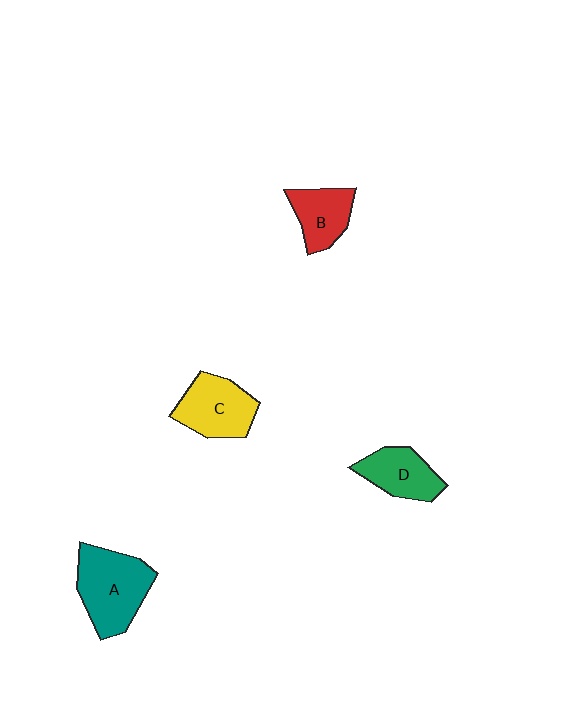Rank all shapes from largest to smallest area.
From largest to smallest: A (teal), C (yellow), D (green), B (red).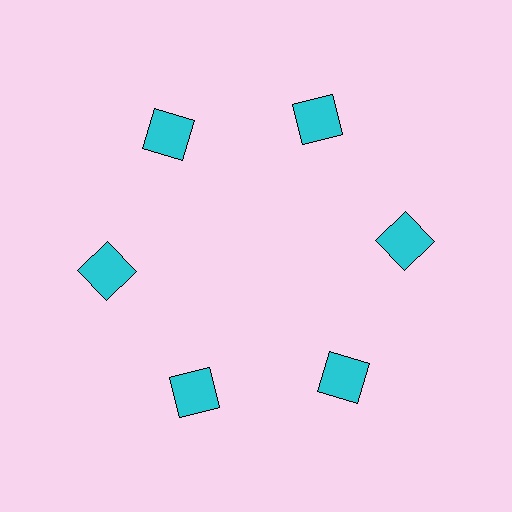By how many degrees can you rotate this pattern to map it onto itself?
The pattern maps onto itself every 60 degrees of rotation.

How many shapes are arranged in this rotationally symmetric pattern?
There are 6 shapes, arranged in 6 groups of 1.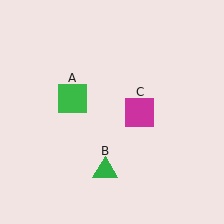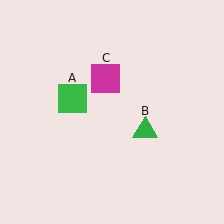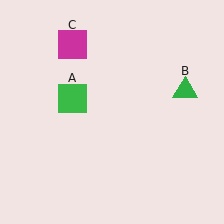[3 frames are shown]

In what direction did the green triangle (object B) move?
The green triangle (object B) moved up and to the right.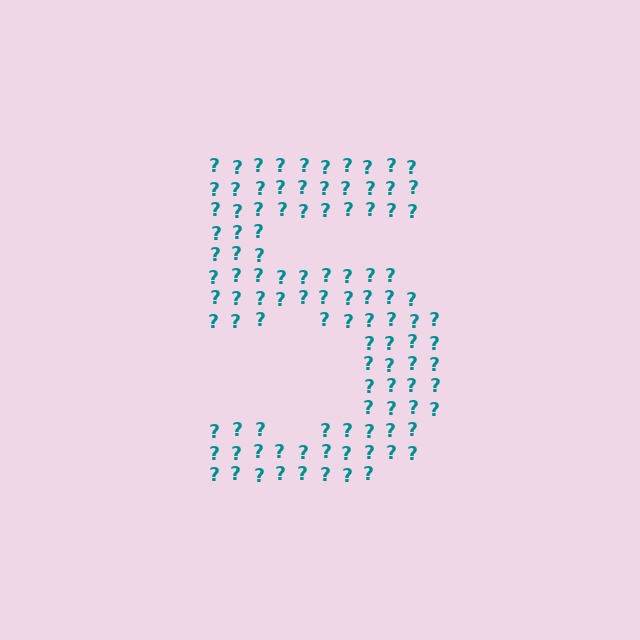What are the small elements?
The small elements are question marks.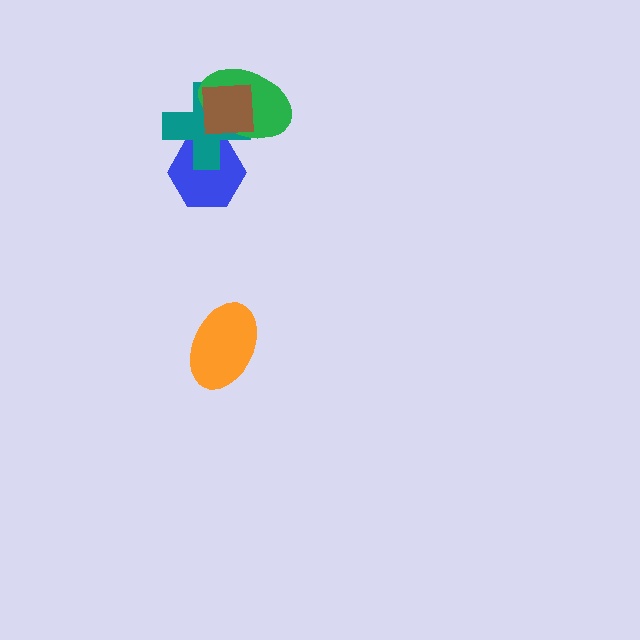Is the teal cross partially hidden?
Yes, it is partially covered by another shape.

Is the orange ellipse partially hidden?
No, no other shape covers it.